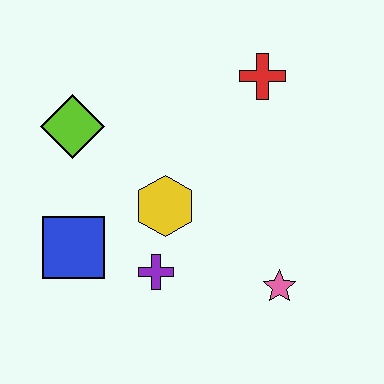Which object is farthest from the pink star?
The lime diamond is farthest from the pink star.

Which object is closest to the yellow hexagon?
The purple cross is closest to the yellow hexagon.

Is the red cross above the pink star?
Yes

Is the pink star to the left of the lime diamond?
No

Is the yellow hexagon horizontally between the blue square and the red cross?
Yes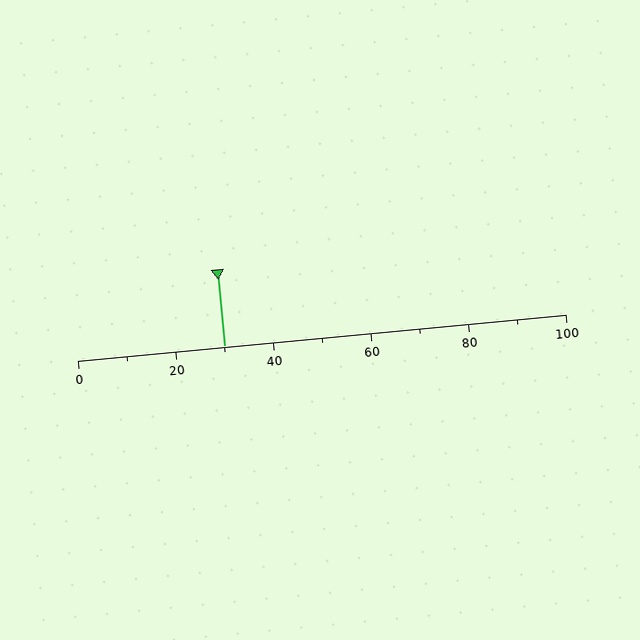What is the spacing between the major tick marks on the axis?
The major ticks are spaced 20 apart.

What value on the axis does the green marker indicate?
The marker indicates approximately 30.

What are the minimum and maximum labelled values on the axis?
The axis runs from 0 to 100.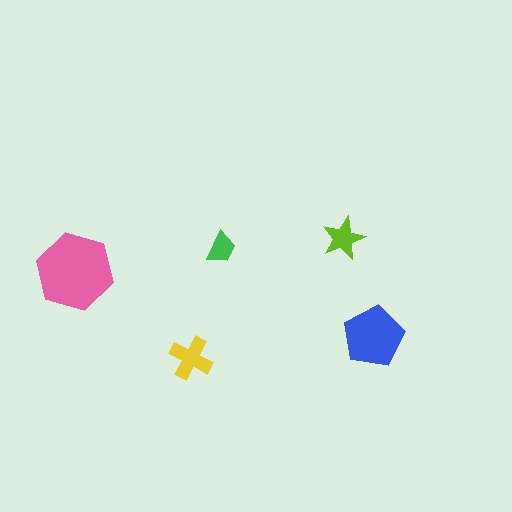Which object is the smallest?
The green trapezoid.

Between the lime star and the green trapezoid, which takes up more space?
The lime star.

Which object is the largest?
The pink hexagon.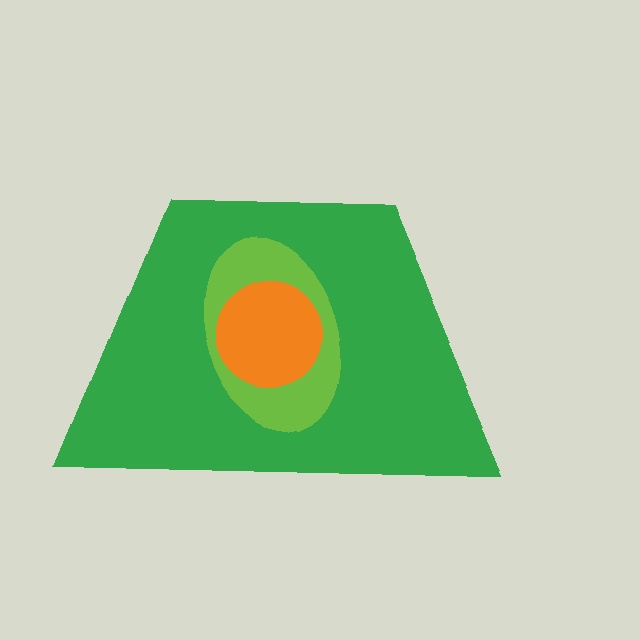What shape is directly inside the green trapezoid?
The lime ellipse.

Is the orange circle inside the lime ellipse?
Yes.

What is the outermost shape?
The green trapezoid.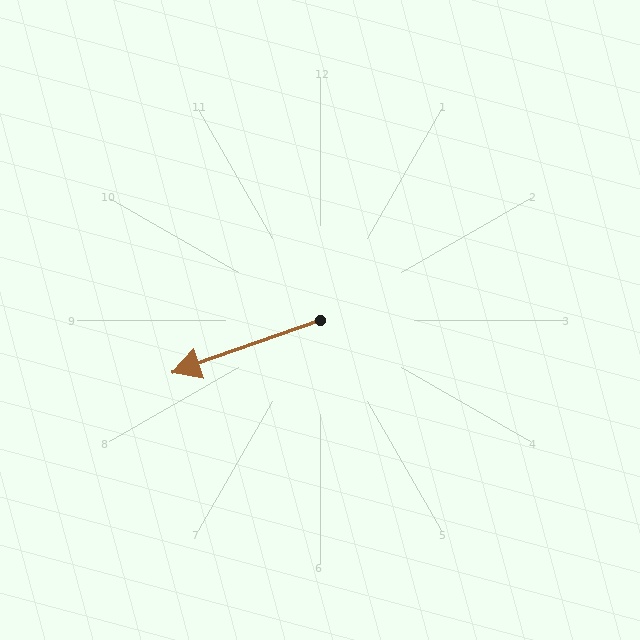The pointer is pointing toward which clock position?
Roughly 8 o'clock.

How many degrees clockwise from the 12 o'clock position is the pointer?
Approximately 250 degrees.